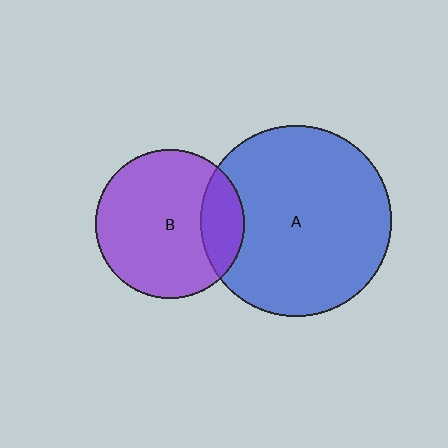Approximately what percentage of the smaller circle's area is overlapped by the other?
Approximately 20%.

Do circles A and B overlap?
Yes.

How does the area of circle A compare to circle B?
Approximately 1.6 times.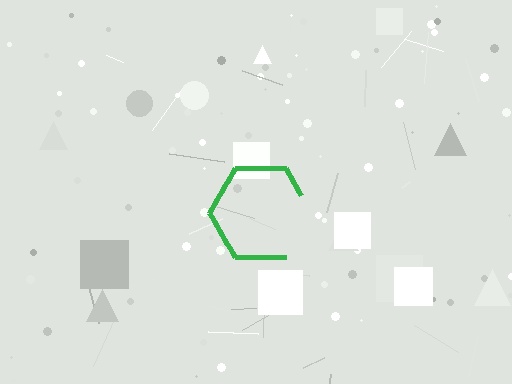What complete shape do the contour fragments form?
The contour fragments form a hexagon.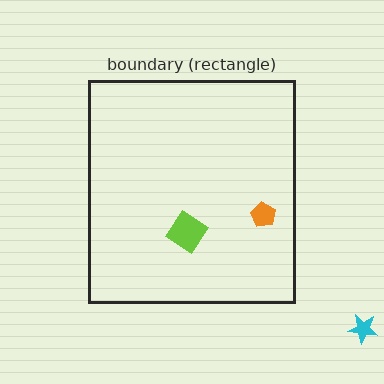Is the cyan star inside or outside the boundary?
Outside.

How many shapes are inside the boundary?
2 inside, 1 outside.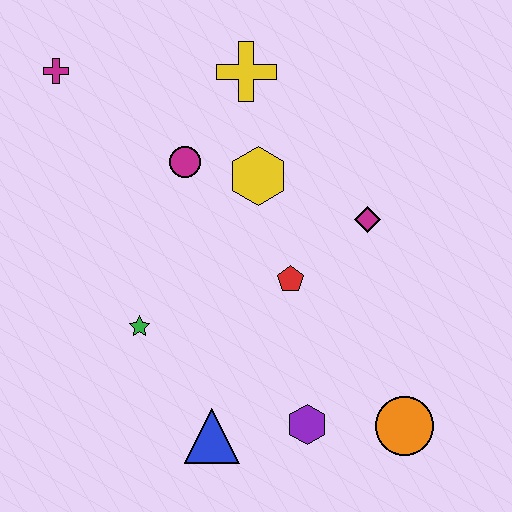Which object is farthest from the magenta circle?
The orange circle is farthest from the magenta circle.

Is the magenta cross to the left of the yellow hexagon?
Yes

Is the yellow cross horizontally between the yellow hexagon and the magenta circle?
Yes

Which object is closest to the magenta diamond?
The red pentagon is closest to the magenta diamond.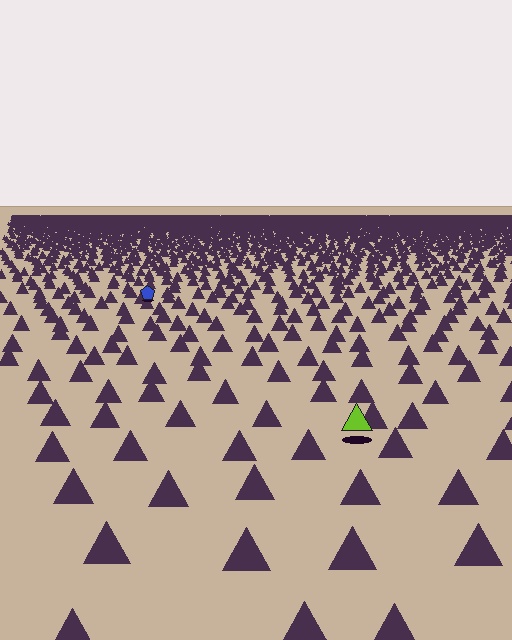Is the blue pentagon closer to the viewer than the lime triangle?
No. The lime triangle is closer — you can tell from the texture gradient: the ground texture is coarser near it.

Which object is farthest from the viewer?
The blue pentagon is farthest from the viewer. It appears smaller and the ground texture around it is denser.